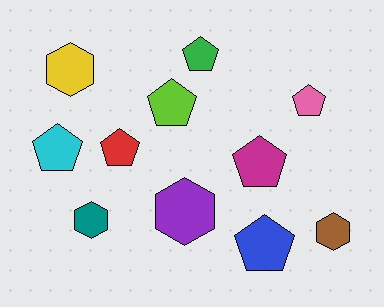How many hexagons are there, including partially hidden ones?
There are 4 hexagons.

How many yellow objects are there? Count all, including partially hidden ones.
There is 1 yellow object.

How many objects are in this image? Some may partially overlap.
There are 11 objects.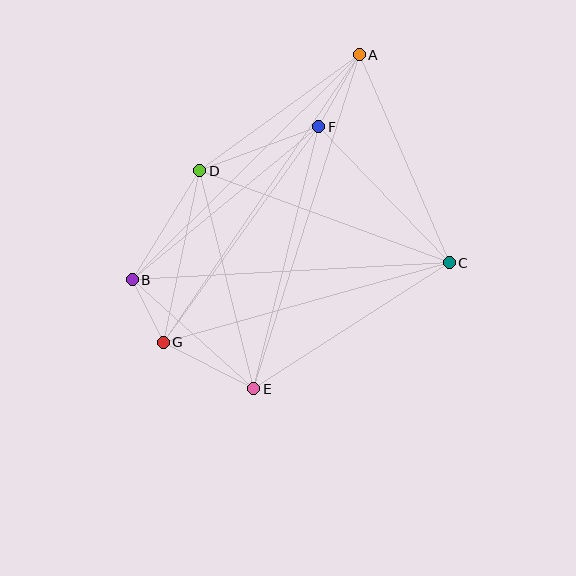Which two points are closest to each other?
Points B and G are closest to each other.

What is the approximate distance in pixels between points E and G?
The distance between E and G is approximately 102 pixels.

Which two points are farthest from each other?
Points A and E are farthest from each other.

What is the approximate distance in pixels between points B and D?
The distance between B and D is approximately 128 pixels.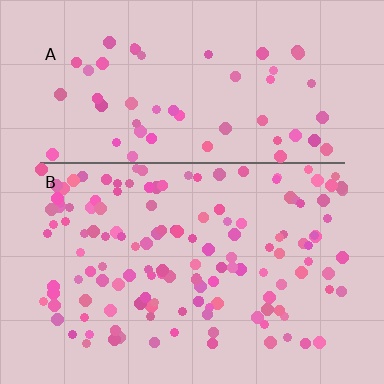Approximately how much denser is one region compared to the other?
Approximately 2.5× — region B over region A.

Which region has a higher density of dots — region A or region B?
B (the bottom).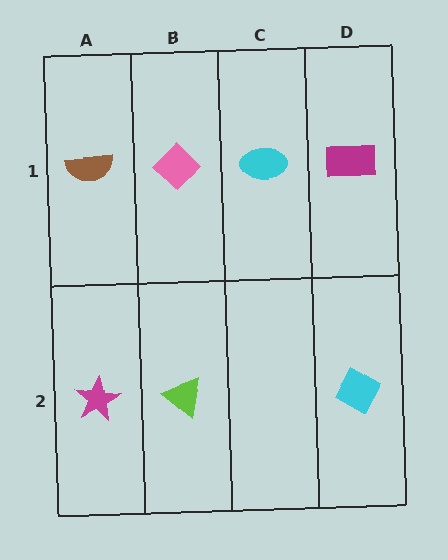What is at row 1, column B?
A pink diamond.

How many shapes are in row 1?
4 shapes.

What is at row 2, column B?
A lime triangle.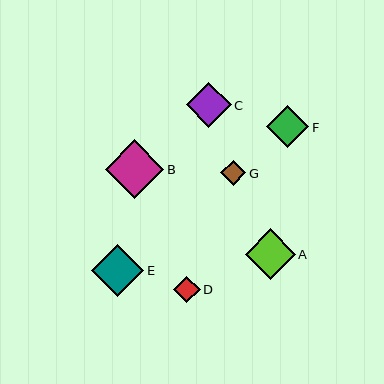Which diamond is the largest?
Diamond B is the largest with a size of approximately 58 pixels.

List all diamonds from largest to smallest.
From largest to smallest: B, E, A, C, F, D, G.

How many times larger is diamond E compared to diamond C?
Diamond E is approximately 1.2 times the size of diamond C.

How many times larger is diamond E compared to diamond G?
Diamond E is approximately 2.1 times the size of diamond G.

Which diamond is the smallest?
Diamond G is the smallest with a size of approximately 25 pixels.